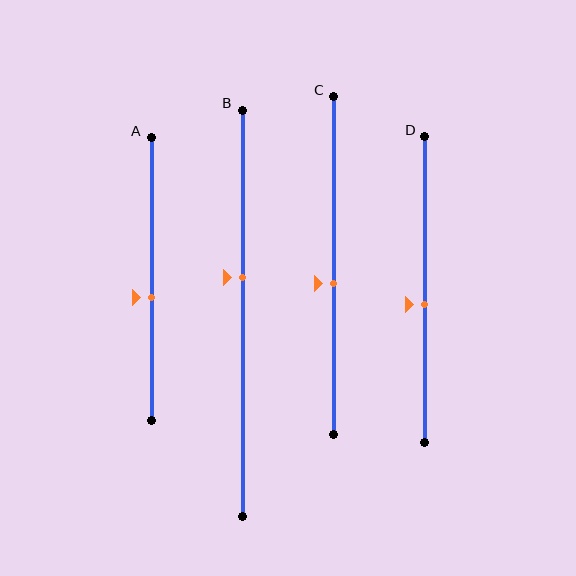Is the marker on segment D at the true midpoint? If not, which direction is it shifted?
No, the marker on segment D is shifted downward by about 5% of the segment length.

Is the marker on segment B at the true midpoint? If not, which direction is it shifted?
No, the marker on segment B is shifted upward by about 9% of the segment length.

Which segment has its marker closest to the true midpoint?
Segment D has its marker closest to the true midpoint.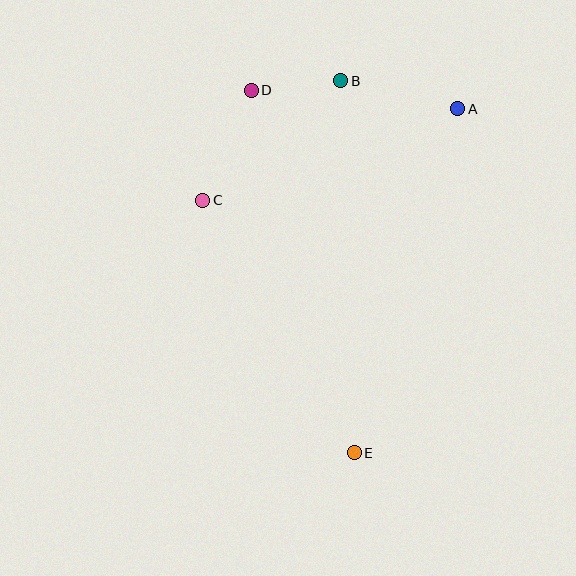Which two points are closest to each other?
Points B and D are closest to each other.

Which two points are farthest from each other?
Points D and E are farthest from each other.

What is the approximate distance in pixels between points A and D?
The distance between A and D is approximately 207 pixels.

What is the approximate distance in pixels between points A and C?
The distance between A and C is approximately 271 pixels.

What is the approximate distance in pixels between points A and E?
The distance between A and E is approximately 359 pixels.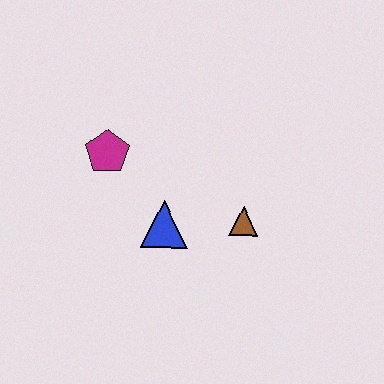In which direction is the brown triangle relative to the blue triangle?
The brown triangle is to the right of the blue triangle.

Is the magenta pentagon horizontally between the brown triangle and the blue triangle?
No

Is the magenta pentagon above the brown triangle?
Yes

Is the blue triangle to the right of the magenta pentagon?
Yes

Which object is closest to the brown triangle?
The blue triangle is closest to the brown triangle.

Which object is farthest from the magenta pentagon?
The brown triangle is farthest from the magenta pentagon.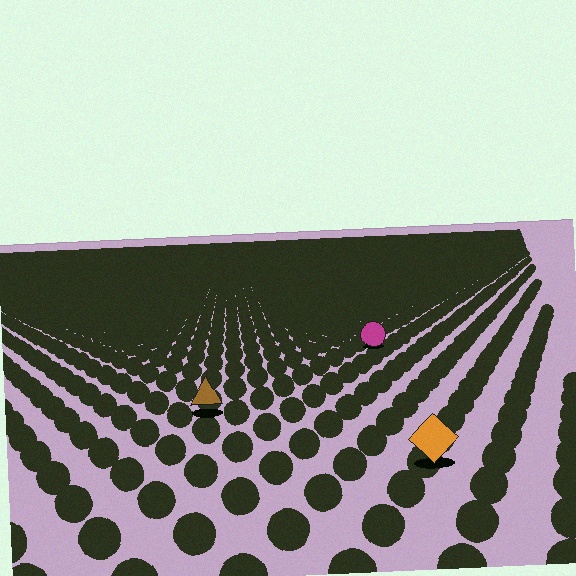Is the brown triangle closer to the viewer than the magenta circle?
Yes. The brown triangle is closer — you can tell from the texture gradient: the ground texture is coarser near it.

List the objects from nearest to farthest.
From nearest to farthest: the orange diamond, the brown triangle, the magenta circle.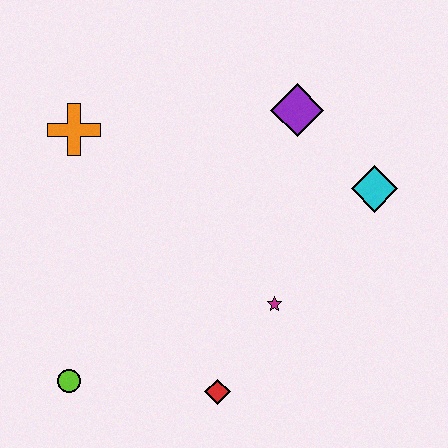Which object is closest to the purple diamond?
The cyan diamond is closest to the purple diamond.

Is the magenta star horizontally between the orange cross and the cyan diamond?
Yes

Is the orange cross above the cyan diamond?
Yes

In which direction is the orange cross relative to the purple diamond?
The orange cross is to the left of the purple diamond.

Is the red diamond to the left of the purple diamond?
Yes